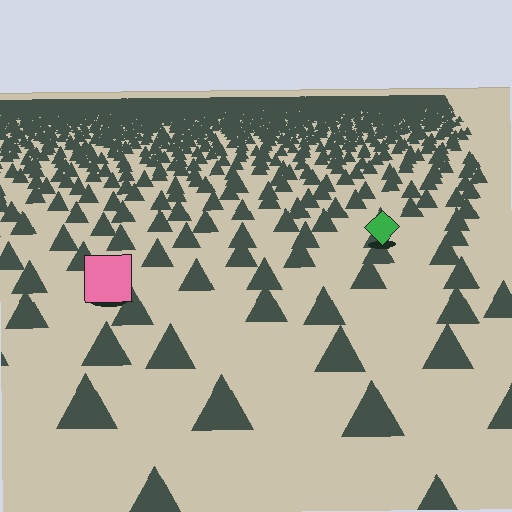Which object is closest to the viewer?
The pink square is closest. The texture marks near it are larger and more spread out.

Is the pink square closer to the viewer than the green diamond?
Yes. The pink square is closer — you can tell from the texture gradient: the ground texture is coarser near it.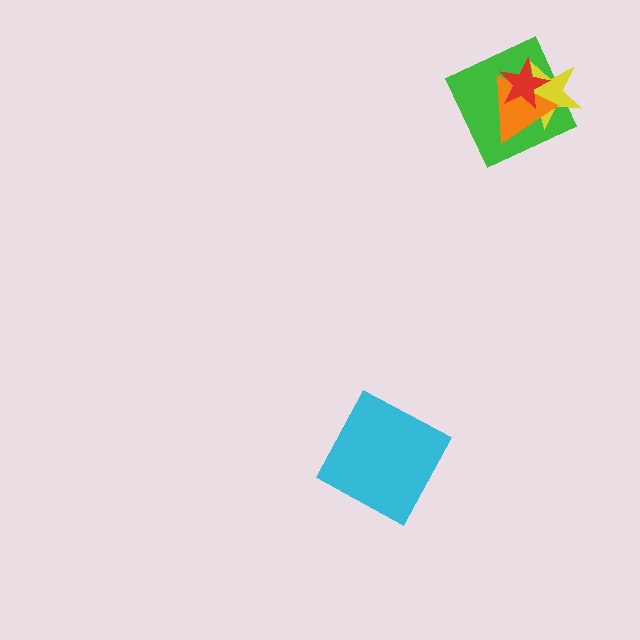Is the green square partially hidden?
Yes, it is partially covered by another shape.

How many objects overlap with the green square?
3 objects overlap with the green square.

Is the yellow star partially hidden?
Yes, it is partially covered by another shape.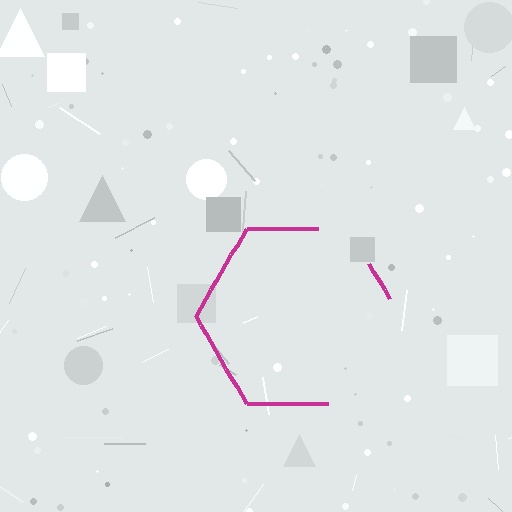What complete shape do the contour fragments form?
The contour fragments form a hexagon.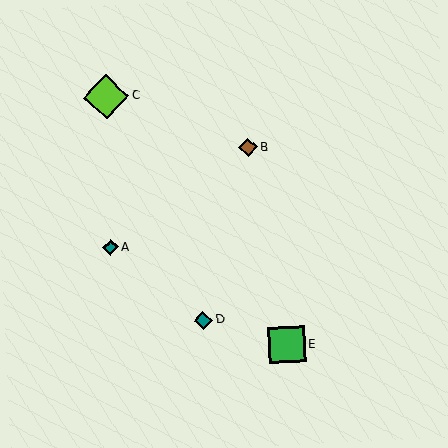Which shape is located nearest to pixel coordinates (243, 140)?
The brown diamond (labeled B) at (248, 148) is nearest to that location.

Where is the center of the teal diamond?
The center of the teal diamond is at (203, 320).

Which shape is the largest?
The lime diamond (labeled C) is the largest.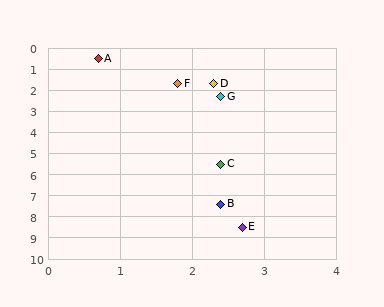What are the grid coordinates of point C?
Point C is at approximately (2.4, 5.5).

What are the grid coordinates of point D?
Point D is at approximately (2.3, 1.7).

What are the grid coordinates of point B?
Point B is at approximately (2.4, 7.4).